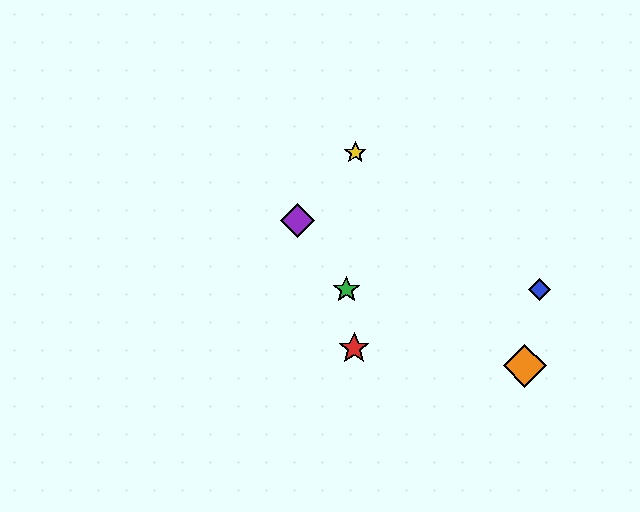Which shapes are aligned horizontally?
The blue diamond, the green star are aligned horizontally.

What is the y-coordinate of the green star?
The green star is at y≈290.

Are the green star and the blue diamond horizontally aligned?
Yes, both are at y≈290.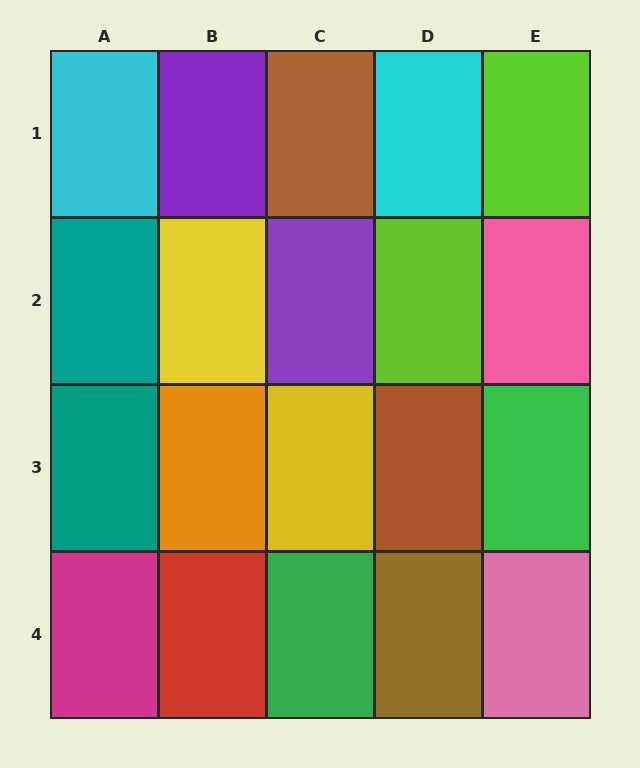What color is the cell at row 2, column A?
Teal.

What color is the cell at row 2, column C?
Purple.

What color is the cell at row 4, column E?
Pink.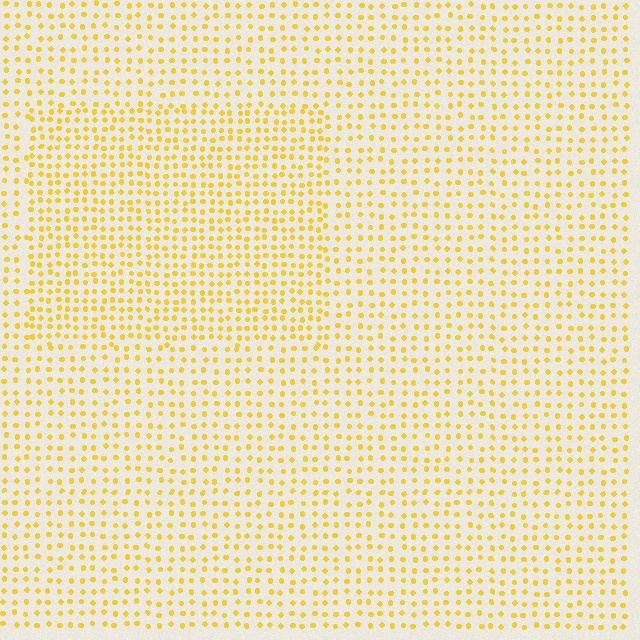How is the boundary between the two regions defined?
The boundary is defined by a change in element density (approximately 1.5x ratio). All elements are the same color, size, and shape.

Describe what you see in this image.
The image contains small yellow elements arranged at two different densities. A rectangle-shaped region is visible where the elements are more densely packed than the surrounding area.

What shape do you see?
I see a rectangle.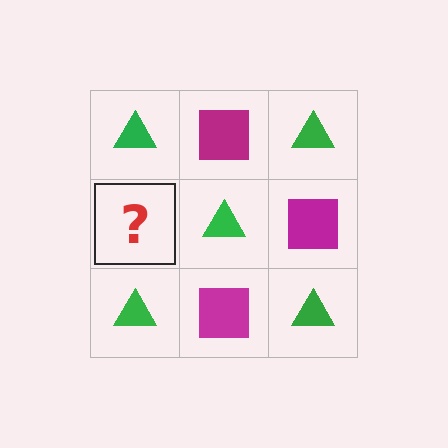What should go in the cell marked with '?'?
The missing cell should contain a magenta square.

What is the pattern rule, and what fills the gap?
The rule is that it alternates green triangle and magenta square in a checkerboard pattern. The gap should be filled with a magenta square.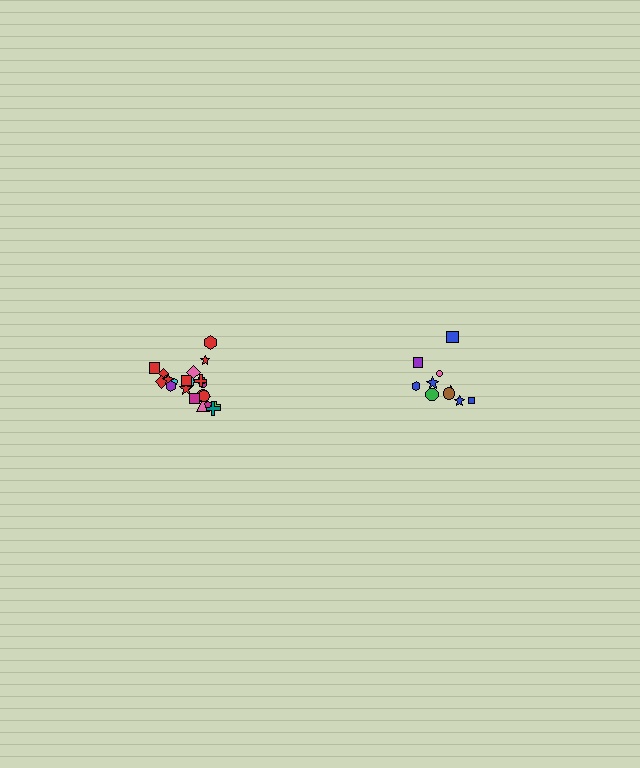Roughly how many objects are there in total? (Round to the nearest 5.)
Roughly 35 objects in total.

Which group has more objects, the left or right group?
The left group.